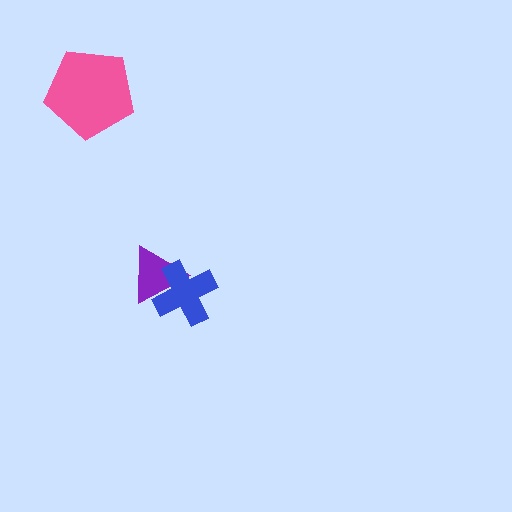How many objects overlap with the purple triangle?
1 object overlaps with the purple triangle.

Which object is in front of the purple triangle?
The blue cross is in front of the purple triangle.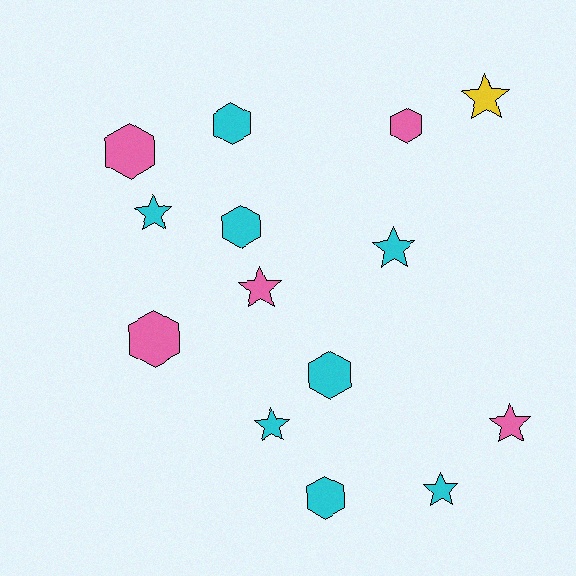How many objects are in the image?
There are 14 objects.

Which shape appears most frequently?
Star, with 7 objects.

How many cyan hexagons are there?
There are 4 cyan hexagons.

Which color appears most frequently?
Cyan, with 8 objects.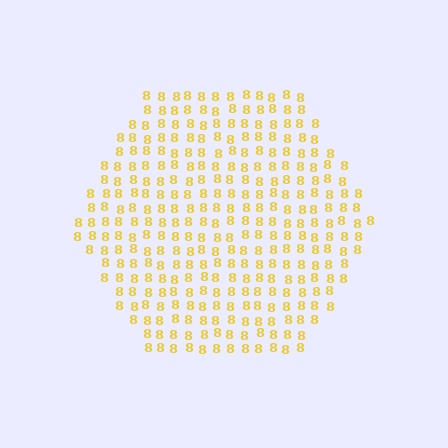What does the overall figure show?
The overall figure shows a hexagon.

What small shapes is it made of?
It is made of small digit 8's.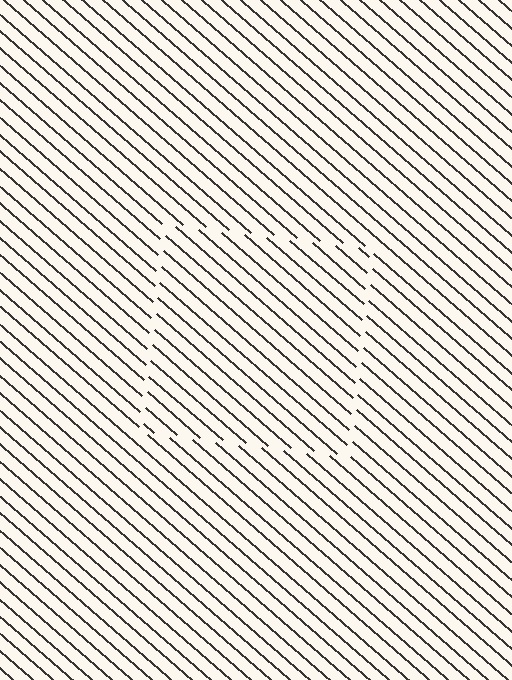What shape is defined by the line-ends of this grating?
An illusory square. The interior of the shape contains the same grating, shifted by half a period — the contour is defined by the phase discontinuity where line-ends from the inner and outer gratings abut.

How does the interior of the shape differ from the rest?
The interior of the shape contains the same grating, shifted by half a period — the contour is defined by the phase discontinuity where line-ends from the inner and outer gratings abut.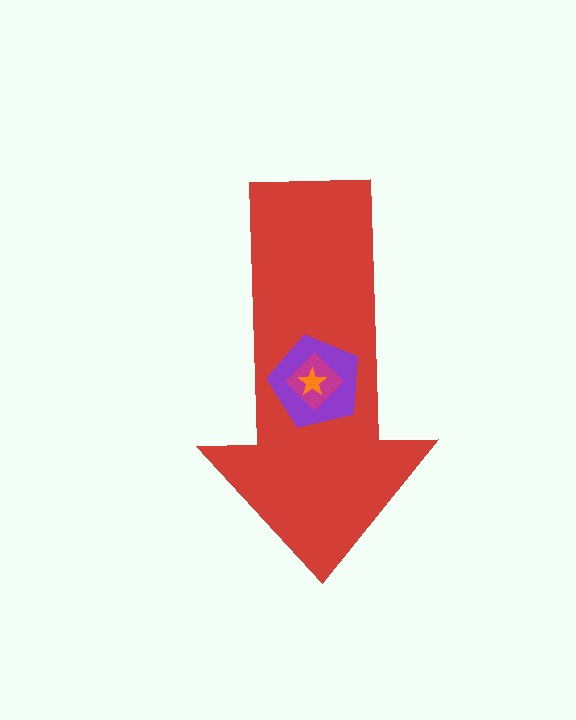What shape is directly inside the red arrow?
The purple pentagon.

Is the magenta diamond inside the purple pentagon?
Yes.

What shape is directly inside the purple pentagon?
The magenta diamond.